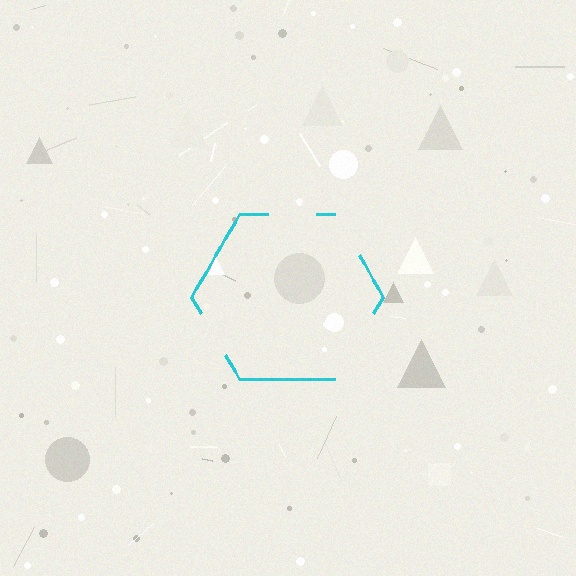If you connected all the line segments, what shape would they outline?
They would outline a hexagon.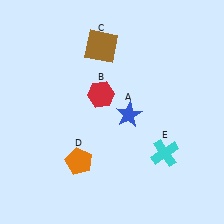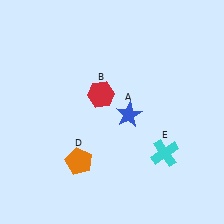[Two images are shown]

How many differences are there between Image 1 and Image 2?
There is 1 difference between the two images.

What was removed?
The brown square (C) was removed in Image 2.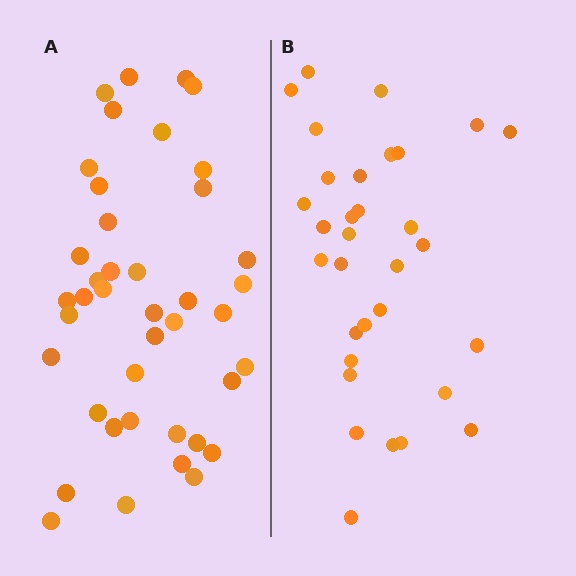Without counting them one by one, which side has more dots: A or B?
Region A (the left region) has more dots.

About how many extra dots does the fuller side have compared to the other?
Region A has roughly 8 or so more dots than region B.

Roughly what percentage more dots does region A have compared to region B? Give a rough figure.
About 30% more.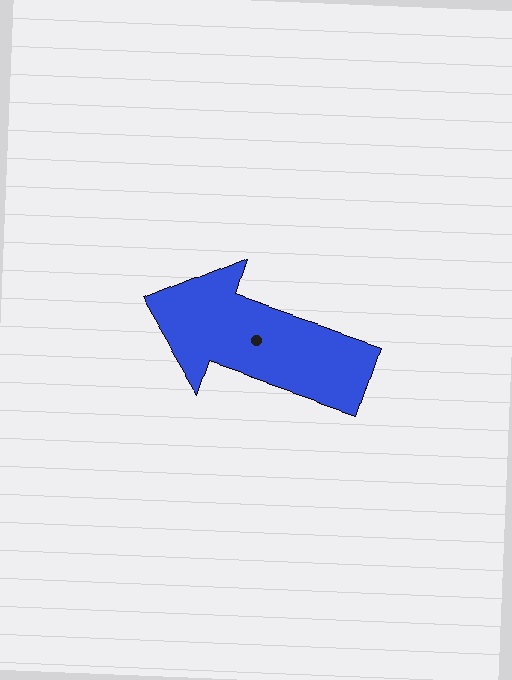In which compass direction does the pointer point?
West.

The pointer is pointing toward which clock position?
Roughly 10 o'clock.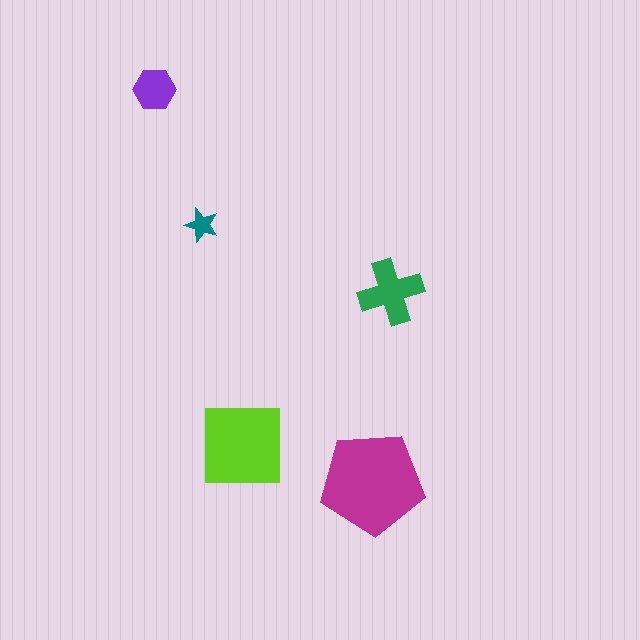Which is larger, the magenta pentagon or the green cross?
The magenta pentagon.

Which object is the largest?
The magenta pentagon.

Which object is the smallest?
The teal star.